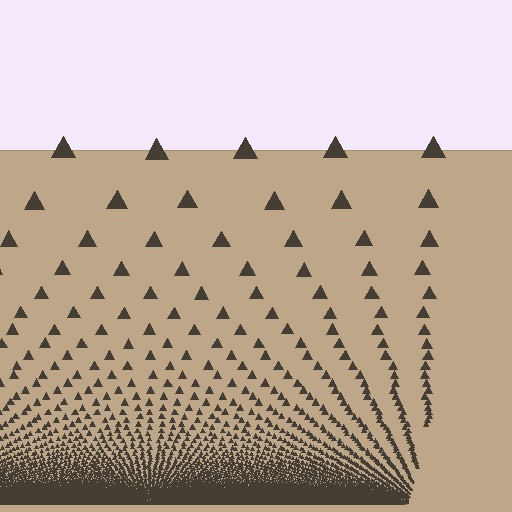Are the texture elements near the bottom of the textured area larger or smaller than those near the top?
Smaller. The gradient is inverted — elements near the bottom are smaller and denser.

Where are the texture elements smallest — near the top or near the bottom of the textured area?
Near the bottom.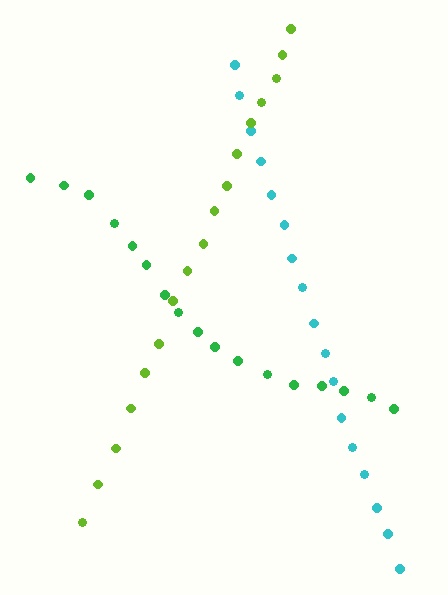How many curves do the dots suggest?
There are 3 distinct paths.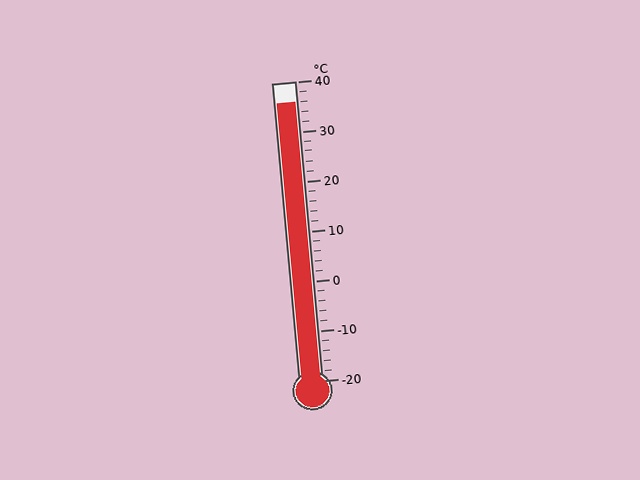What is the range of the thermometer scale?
The thermometer scale ranges from -20°C to 40°C.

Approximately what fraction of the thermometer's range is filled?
The thermometer is filled to approximately 95% of its range.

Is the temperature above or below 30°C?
The temperature is above 30°C.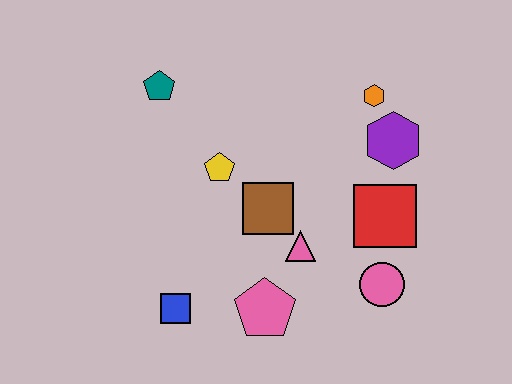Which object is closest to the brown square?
The pink triangle is closest to the brown square.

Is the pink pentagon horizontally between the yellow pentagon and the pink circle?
Yes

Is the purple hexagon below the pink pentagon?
No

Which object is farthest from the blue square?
The orange hexagon is farthest from the blue square.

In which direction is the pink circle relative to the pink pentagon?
The pink circle is to the right of the pink pentagon.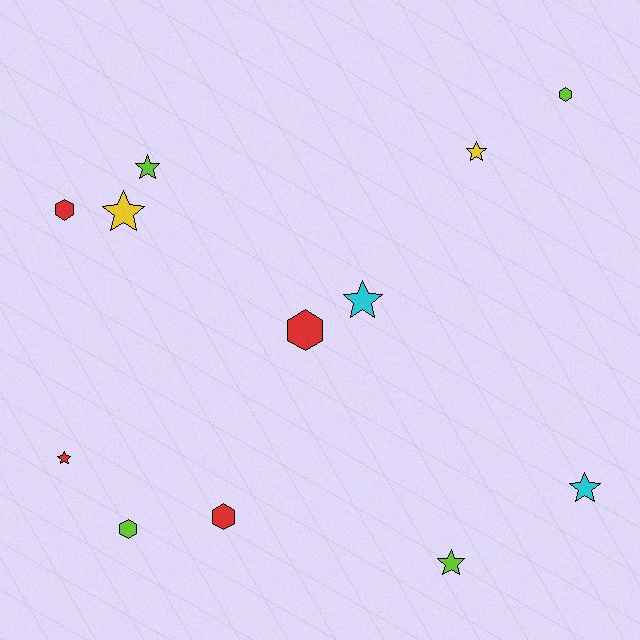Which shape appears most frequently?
Star, with 7 objects.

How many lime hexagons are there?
There are 2 lime hexagons.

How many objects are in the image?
There are 12 objects.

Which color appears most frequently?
Lime, with 4 objects.